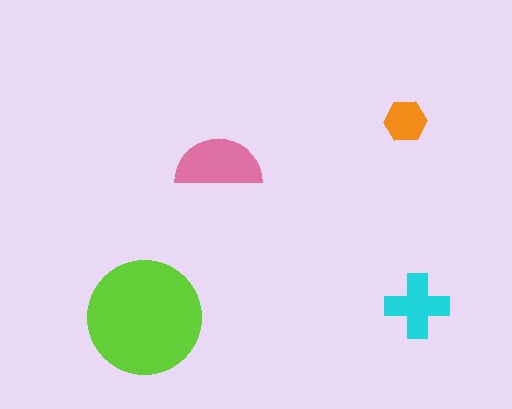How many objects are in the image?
There are 4 objects in the image.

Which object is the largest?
The lime circle.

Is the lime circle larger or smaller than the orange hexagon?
Larger.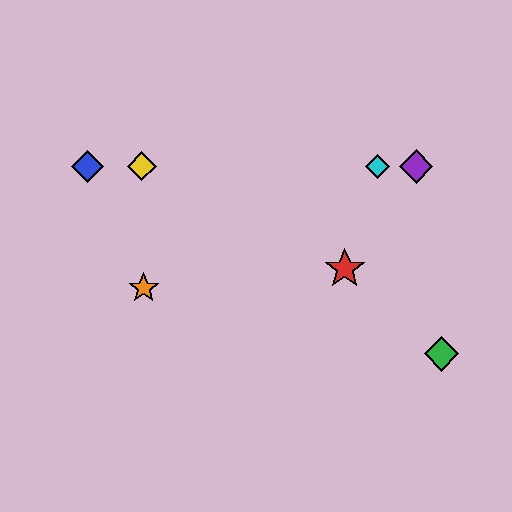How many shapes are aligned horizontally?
4 shapes (the blue diamond, the yellow diamond, the purple diamond, the cyan diamond) are aligned horizontally.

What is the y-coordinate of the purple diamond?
The purple diamond is at y≈166.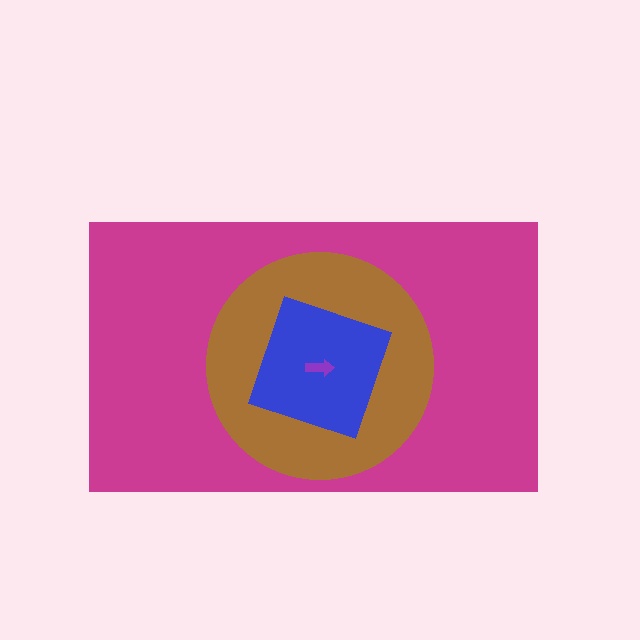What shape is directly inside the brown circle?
The blue square.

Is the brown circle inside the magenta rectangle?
Yes.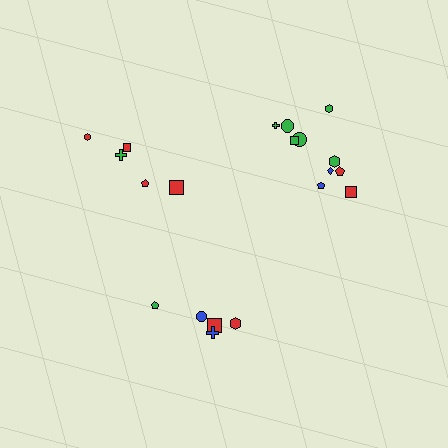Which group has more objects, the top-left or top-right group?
The top-right group.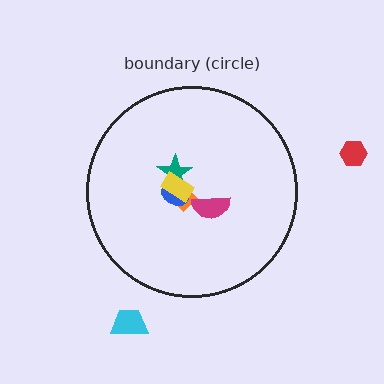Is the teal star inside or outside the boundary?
Inside.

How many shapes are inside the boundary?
5 inside, 2 outside.